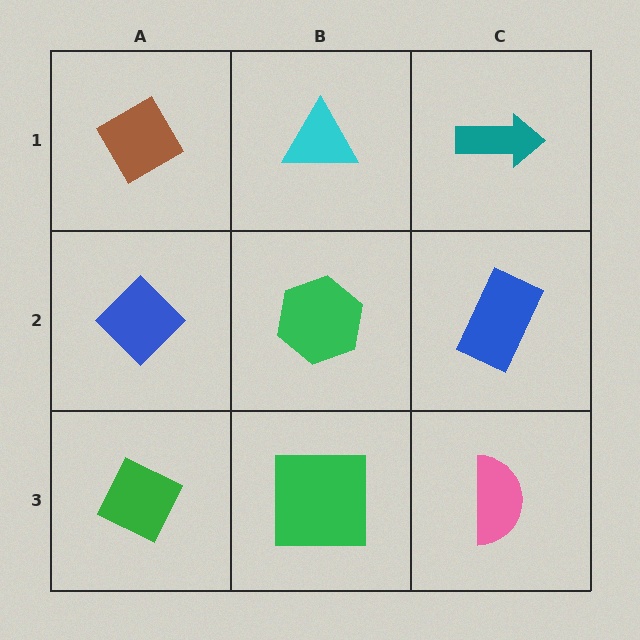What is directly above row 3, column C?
A blue rectangle.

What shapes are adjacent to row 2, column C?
A teal arrow (row 1, column C), a pink semicircle (row 3, column C), a green hexagon (row 2, column B).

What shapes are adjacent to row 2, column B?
A cyan triangle (row 1, column B), a green square (row 3, column B), a blue diamond (row 2, column A), a blue rectangle (row 2, column C).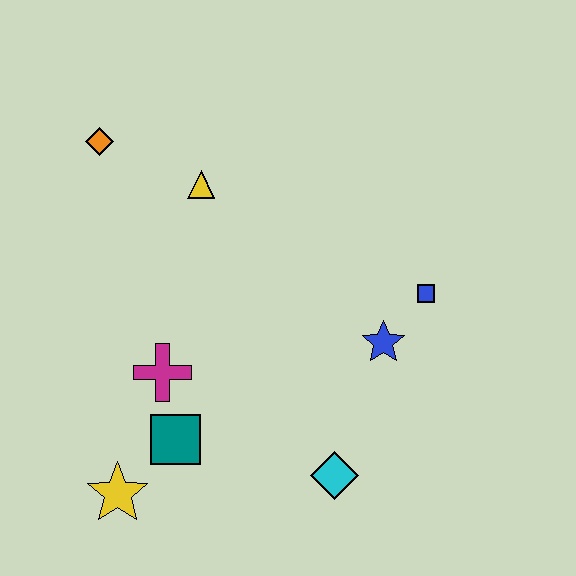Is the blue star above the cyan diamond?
Yes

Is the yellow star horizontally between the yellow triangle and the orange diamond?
Yes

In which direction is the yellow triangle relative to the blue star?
The yellow triangle is to the left of the blue star.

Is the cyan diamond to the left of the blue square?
Yes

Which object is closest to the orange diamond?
The yellow triangle is closest to the orange diamond.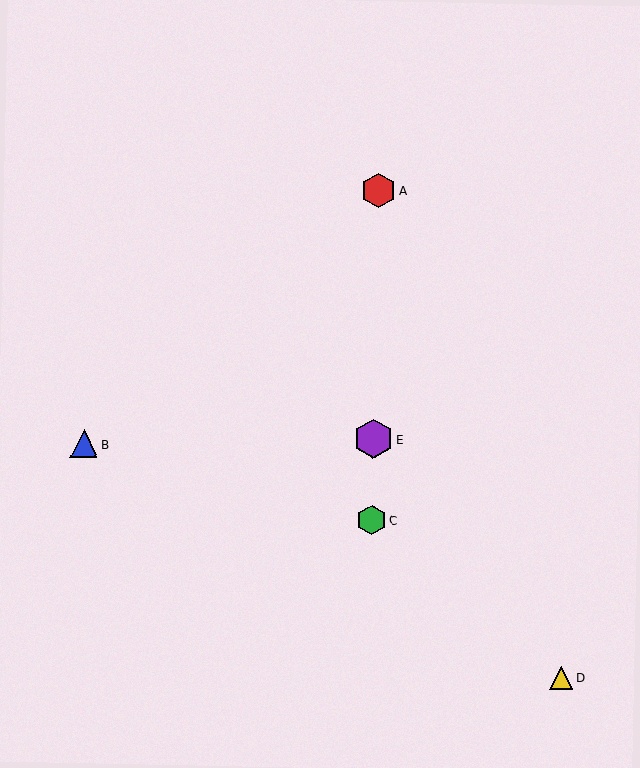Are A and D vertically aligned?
No, A is at x≈379 and D is at x≈561.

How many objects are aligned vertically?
3 objects (A, C, E) are aligned vertically.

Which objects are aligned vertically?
Objects A, C, E are aligned vertically.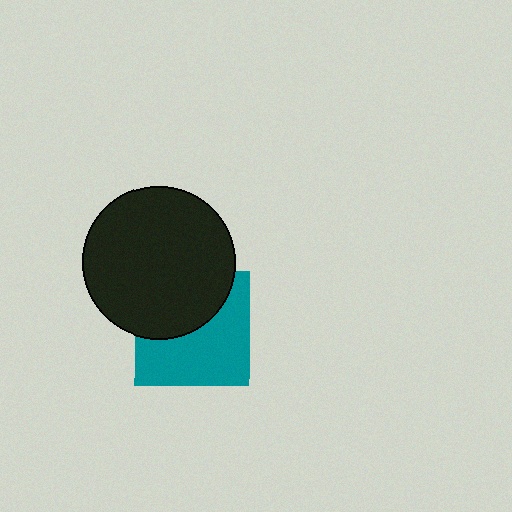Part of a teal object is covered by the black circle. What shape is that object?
It is a square.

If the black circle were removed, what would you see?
You would see the complete teal square.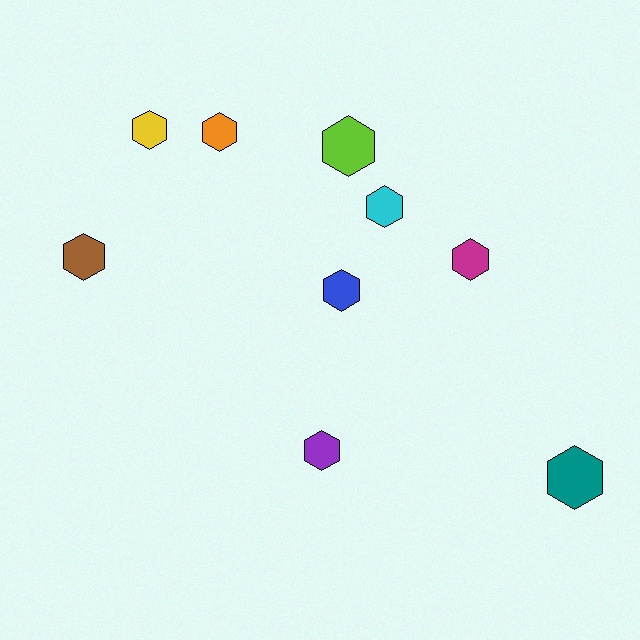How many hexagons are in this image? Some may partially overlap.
There are 9 hexagons.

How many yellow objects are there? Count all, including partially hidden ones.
There is 1 yellow object.